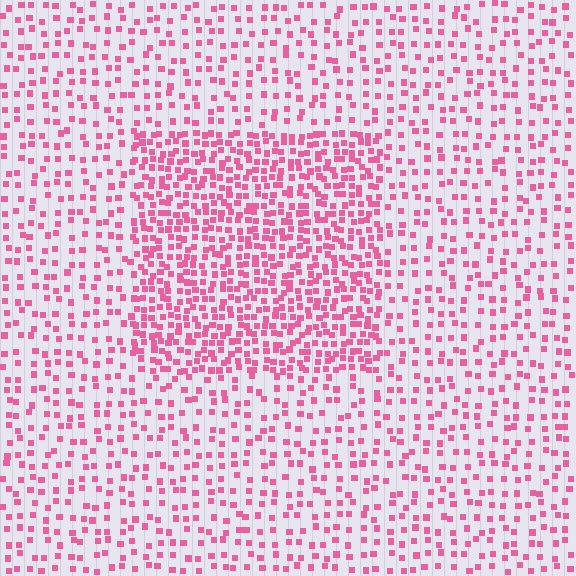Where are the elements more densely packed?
The elements are more densely packed inside the rectangle boundary.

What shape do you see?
I see a rectangle.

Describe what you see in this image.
The image contains small pink elements arranged at two different densities. A rectangle-shaped region is visible where the elements are more densely packed than the surrounding area.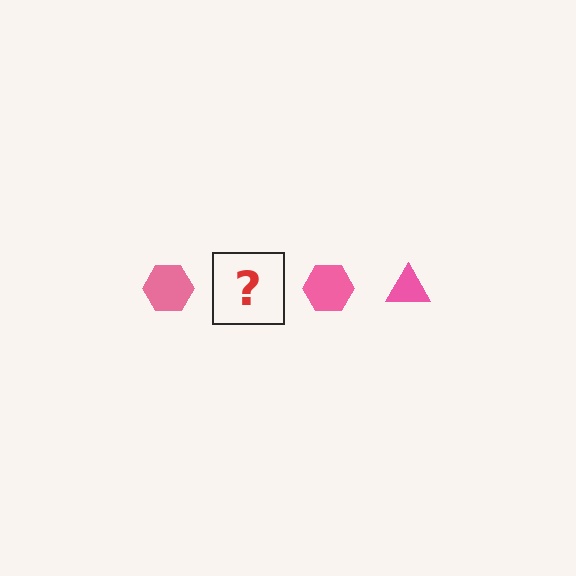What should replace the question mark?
The question mark should be replaced with a pink triangle.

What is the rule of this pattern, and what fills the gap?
The rule is that the pattern cycles through hexagon, triangle shapes in pink. The gap should be filled with a pink triangle.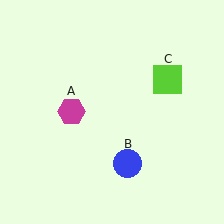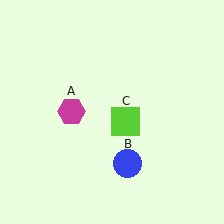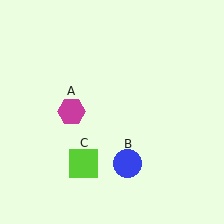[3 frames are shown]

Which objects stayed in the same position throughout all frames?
Magenta hexagon (object A) and blue circle (object B) remained stationary.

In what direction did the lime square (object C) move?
The lime square (object C) moved down and to the left.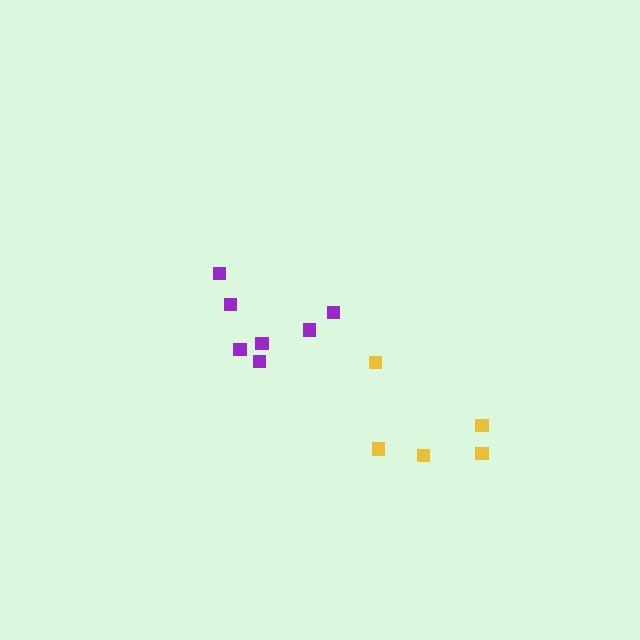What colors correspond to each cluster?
The clusters are colored: purple, yellow.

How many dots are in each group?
Group 1: 7 dots, Group 2: 5 dots (12 total).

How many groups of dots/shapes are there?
There are 2 groups.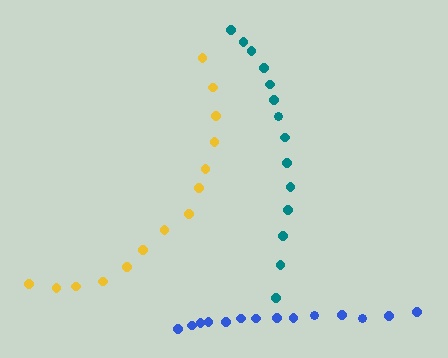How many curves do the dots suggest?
There are 3 distinct paths.